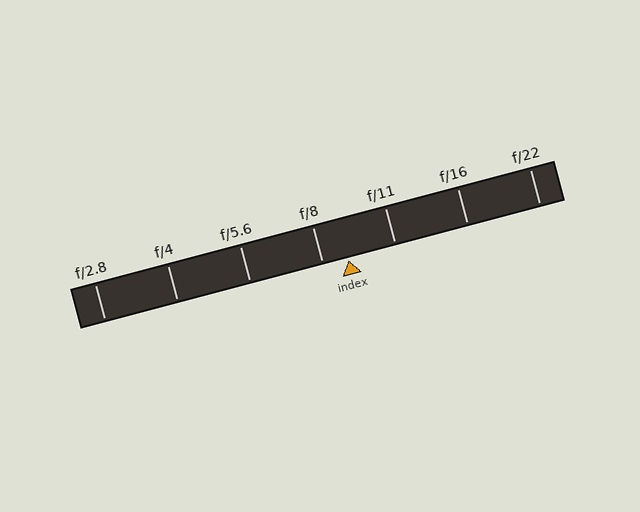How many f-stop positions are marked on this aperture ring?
There are 7 f-stop positions marked.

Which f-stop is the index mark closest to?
The index mark is closest to f/8.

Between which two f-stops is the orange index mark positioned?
The index mark is between f/8 and f/11.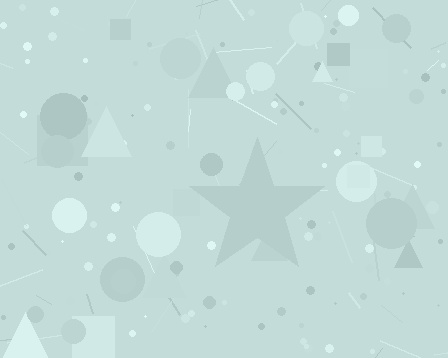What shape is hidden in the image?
A star is hidden in the image.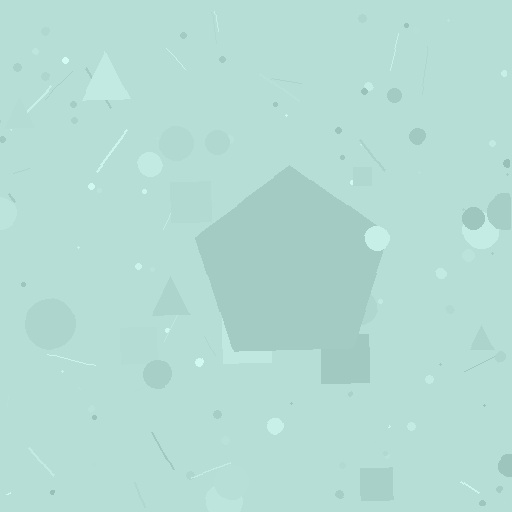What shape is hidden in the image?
A pentagon is hidden in the image.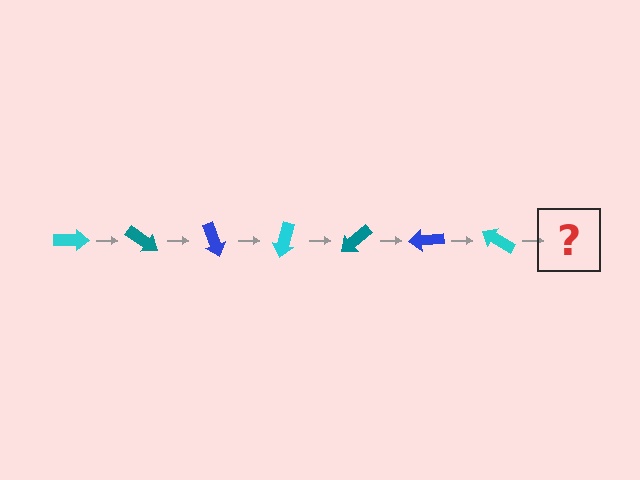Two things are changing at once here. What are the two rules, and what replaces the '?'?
The two rules are that it rotates 35 degrees each step and the color cycles through cyan, teal, and blue. The '?' should be a teal arrow, rotated 245 degrees from the start.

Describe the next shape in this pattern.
It should be a teal arrow, rotated 245 degrees from the start.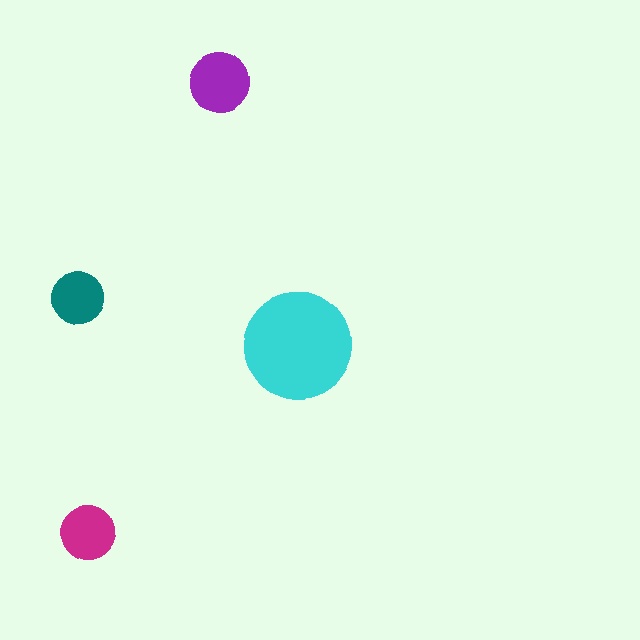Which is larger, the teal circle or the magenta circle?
The magenta one.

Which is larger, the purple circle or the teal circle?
The purple one.